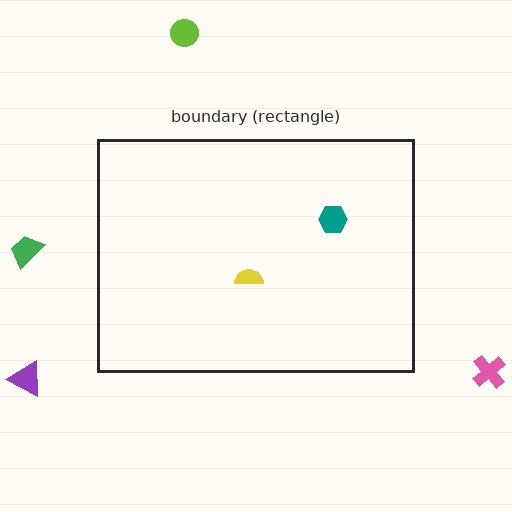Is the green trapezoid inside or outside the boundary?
Outside.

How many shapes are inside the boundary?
2 inside, 4 outside.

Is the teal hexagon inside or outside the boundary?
Inside.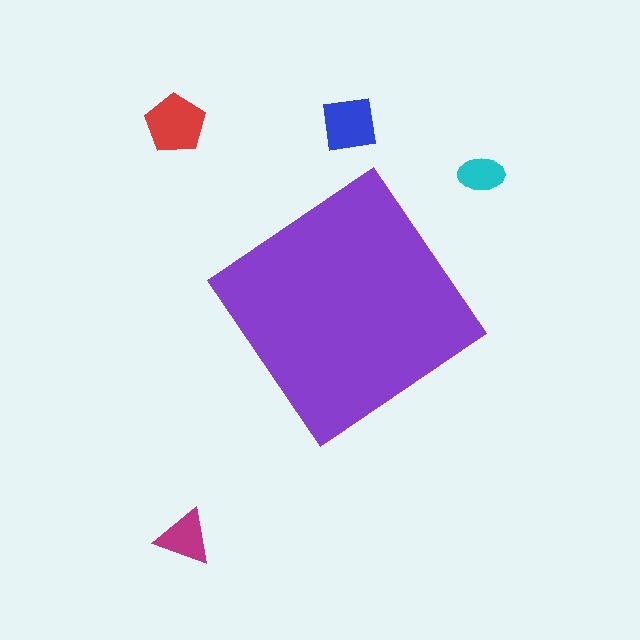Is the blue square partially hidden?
No, the blue square is fully visible.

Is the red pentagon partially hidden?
No, the red pentagon is fully visible.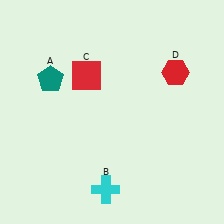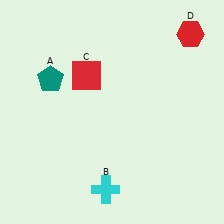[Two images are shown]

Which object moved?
The red hexagon (D) moved up.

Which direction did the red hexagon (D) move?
The red hexagon (D) moved up.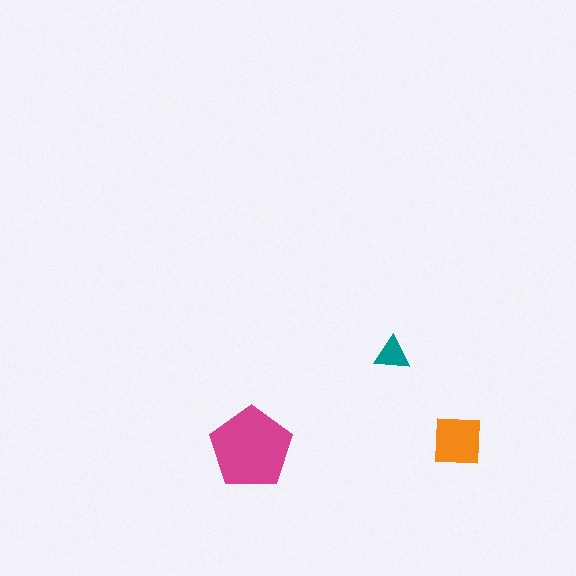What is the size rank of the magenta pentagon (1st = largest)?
1st.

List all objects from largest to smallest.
The magenta pentagon, the orange square, the teal triangle.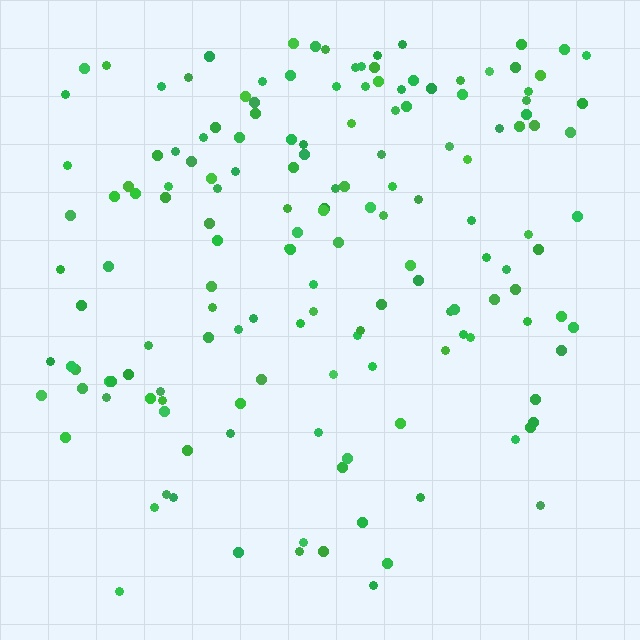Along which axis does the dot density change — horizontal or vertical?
Vertical.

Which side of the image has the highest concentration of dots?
The top.